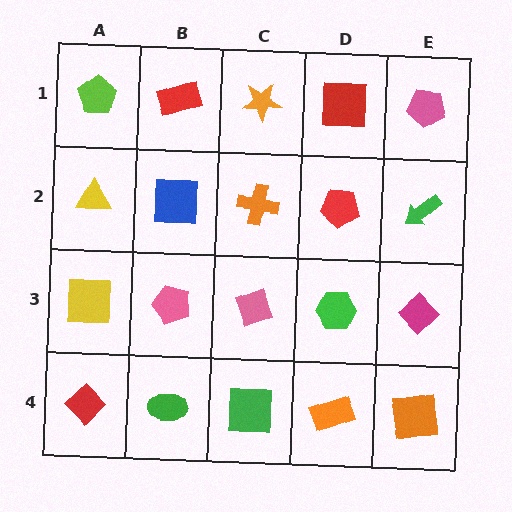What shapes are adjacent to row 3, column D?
A red pentagon (row 2, column D), an orange rectangle (row 4, column D), a pink diamond (row 3, column C), a magenta diamond (row 3, column E).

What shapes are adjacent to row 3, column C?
An orange cross (row 2, column C), a green square (row 4, column C), a pink pentagon (row 3, column B), a green hexagon (row 3, column D).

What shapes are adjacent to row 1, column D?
A red pentagon (row 2, column D), an orange star (row 1, column C), a pink pentagon (row 1, column E).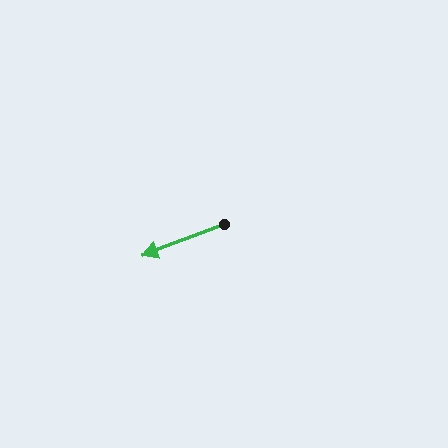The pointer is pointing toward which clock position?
Roughly 8 o'clock.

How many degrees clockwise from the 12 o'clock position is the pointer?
Approximately 249 degrees.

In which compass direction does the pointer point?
West.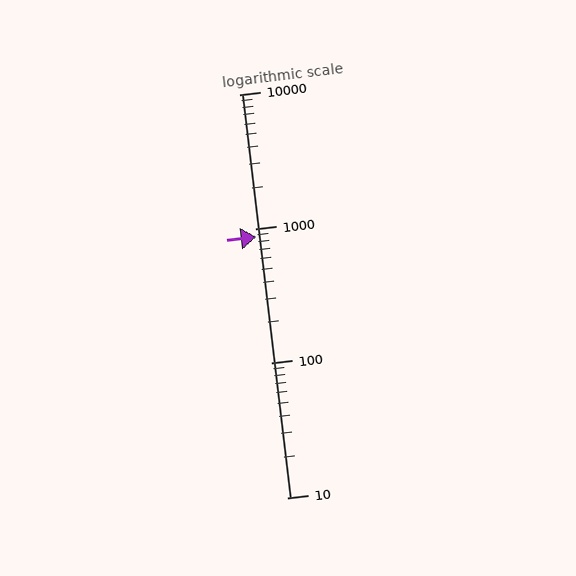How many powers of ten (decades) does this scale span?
The scale spans 3 decades, from 10 to 10000.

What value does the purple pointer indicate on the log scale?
The pointer indicates approximately 870.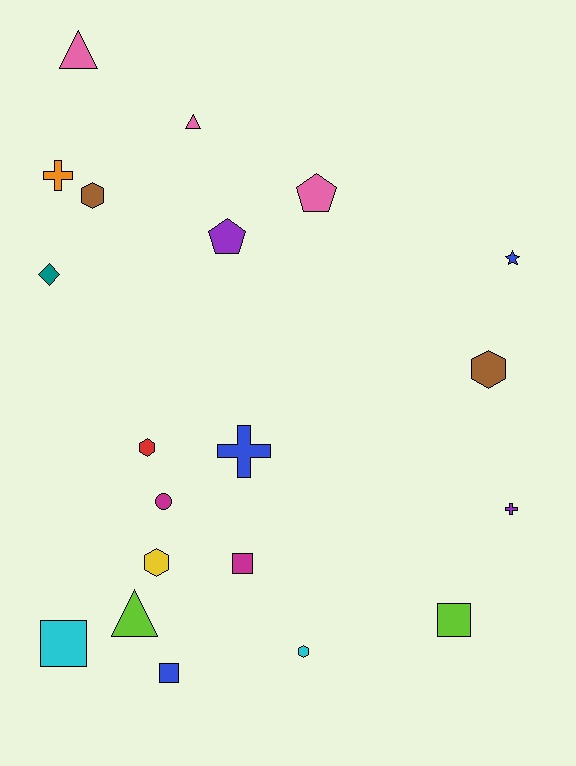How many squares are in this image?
There are 4 squares.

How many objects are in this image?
There are 20 objects.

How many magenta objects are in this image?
There are 2 magenta objects.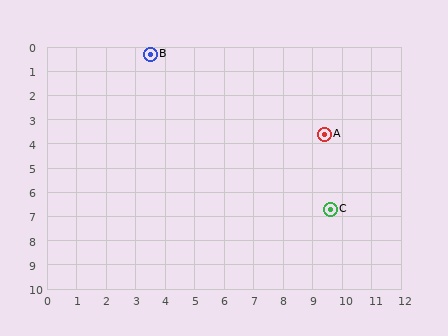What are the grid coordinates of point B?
Point B is at approximately (3.5, 0.3).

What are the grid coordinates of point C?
Point C is at approximately (9.6, 6.7).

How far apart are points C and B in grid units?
Points C and B are about 8.8 grid units apart.